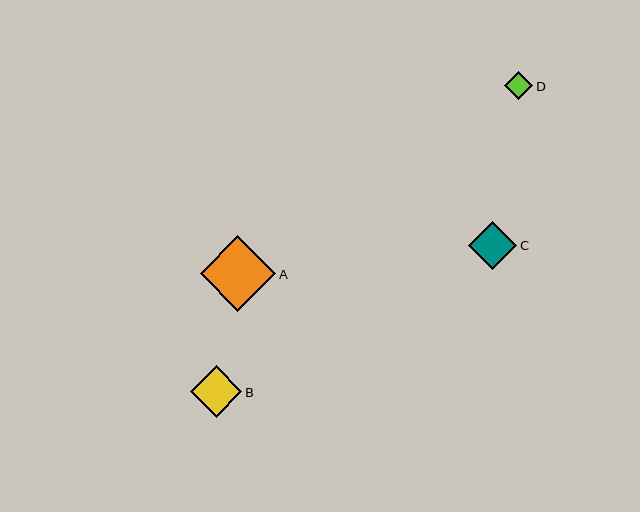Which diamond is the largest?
Diamond A is the largest with a size of approximately 76 pixels.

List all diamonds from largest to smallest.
From largest to smallest: A, B, C, D.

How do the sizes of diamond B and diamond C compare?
Diamond B and diamond C are approximately the same size.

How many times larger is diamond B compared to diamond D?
Diamond B is approximately 1.8 times the size of diamond D.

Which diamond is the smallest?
Diamond D is the smallest with a size of approximately 28 pixels.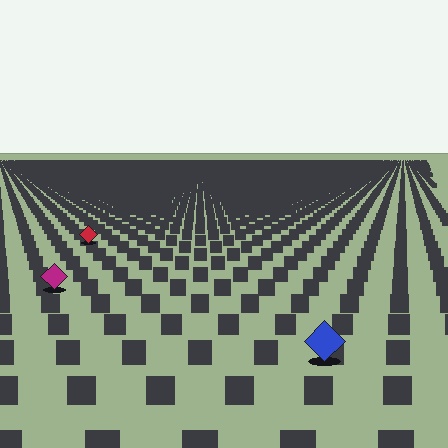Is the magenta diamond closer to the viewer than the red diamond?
Yes. The magenta diamond is closer — you can tell from the texture gradient: the ground texture is coarser near it.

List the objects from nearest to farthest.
From nearest to farthest: the blue diamond, the magenta diamond, the red diamond.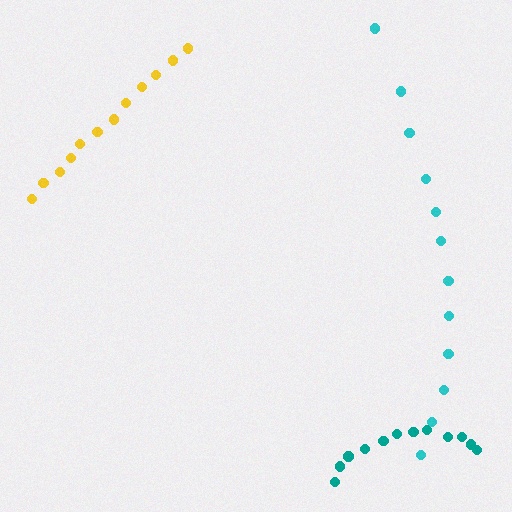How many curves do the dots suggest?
There are 3 distinct paths.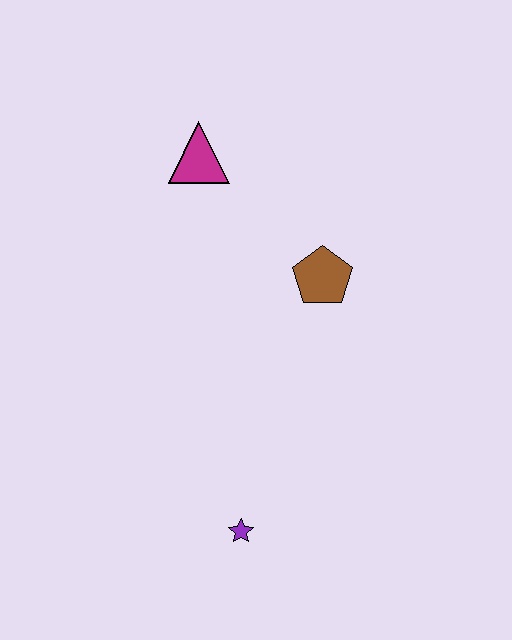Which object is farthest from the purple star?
The magenta triangle is farthest from the purple star.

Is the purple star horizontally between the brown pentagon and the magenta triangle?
Yes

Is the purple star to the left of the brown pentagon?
Yes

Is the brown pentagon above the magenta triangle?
No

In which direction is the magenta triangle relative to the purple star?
The magenta triangle is above the purple star.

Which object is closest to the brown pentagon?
The magenta triangle is closest to the brown pentagon.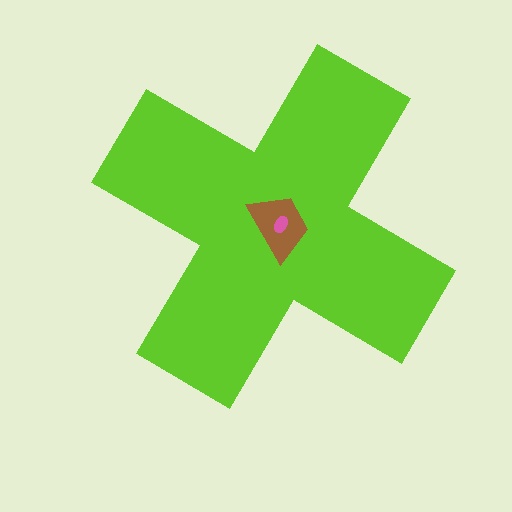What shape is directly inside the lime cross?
The brown trapezoid.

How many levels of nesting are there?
3.